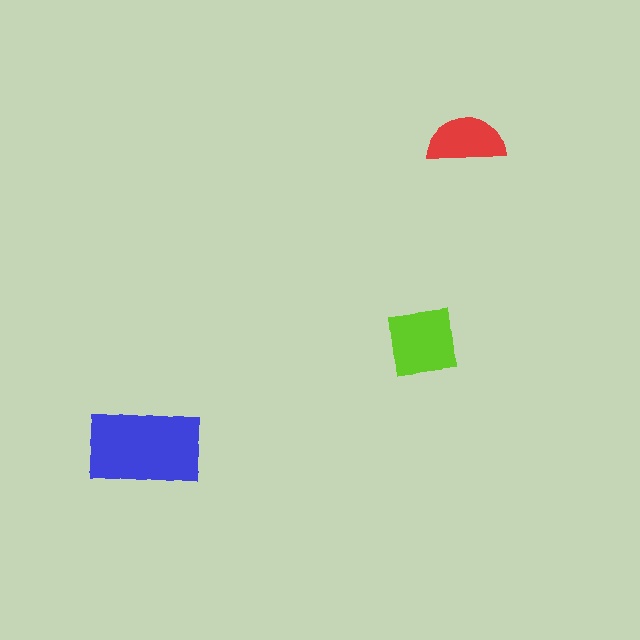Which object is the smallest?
The red semicircle.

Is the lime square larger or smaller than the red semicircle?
Larger.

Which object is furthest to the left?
The blue rectangle is leftmost.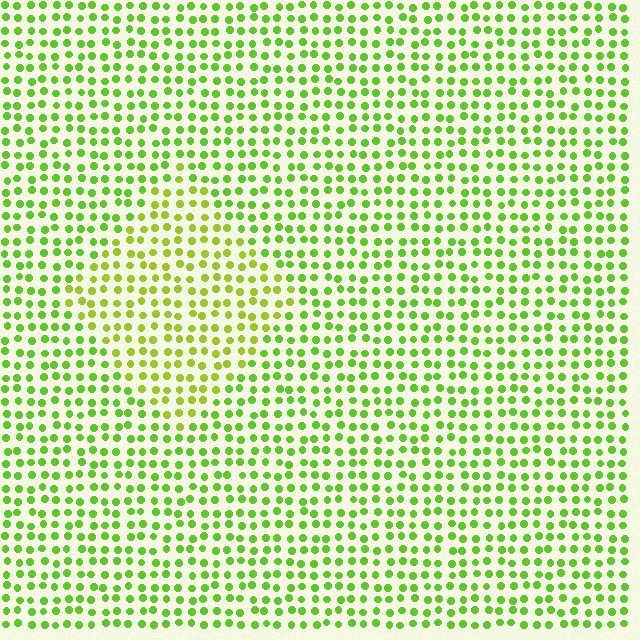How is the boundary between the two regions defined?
The boundary is defined purely by a slight shift in hue (about 25 degrees). Spacing, size, and orientation are identical on both sides.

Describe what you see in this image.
The image is filled with small lime elements in a uniform arrangement. A diamond-shaped region is visible where the elements are tinted to a slightly different hue, forming a subtle color boundary.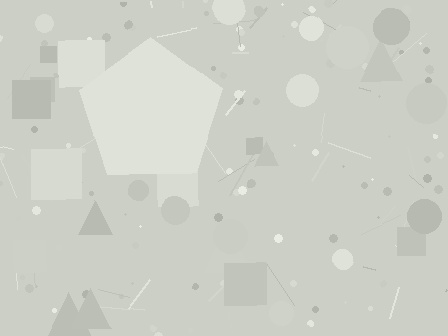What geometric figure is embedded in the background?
A pentagon is embedded in the background.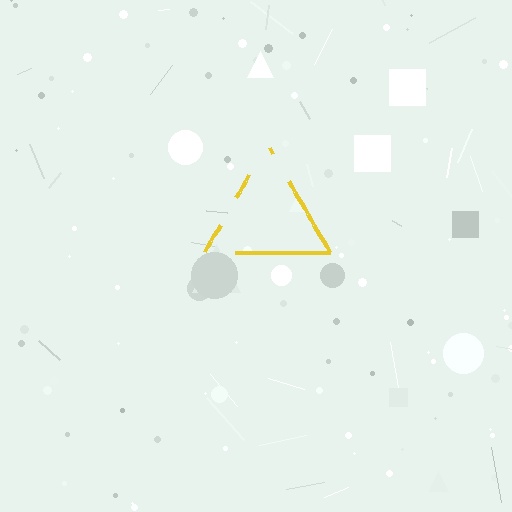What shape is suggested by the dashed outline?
The dashed outline suggests a triangle.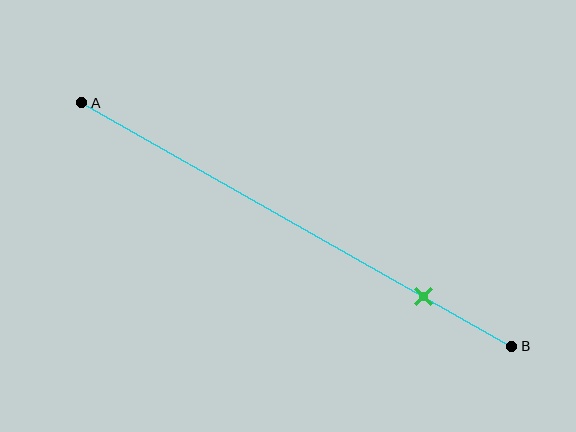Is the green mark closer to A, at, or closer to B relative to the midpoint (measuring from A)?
The green mark is closer to point B than the midpoint of segment AB.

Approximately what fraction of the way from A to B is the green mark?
The green mark is approximately 80% of the way from A to B.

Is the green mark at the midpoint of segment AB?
No, the mark is at about 80% from A, not at the 50% midpoint.